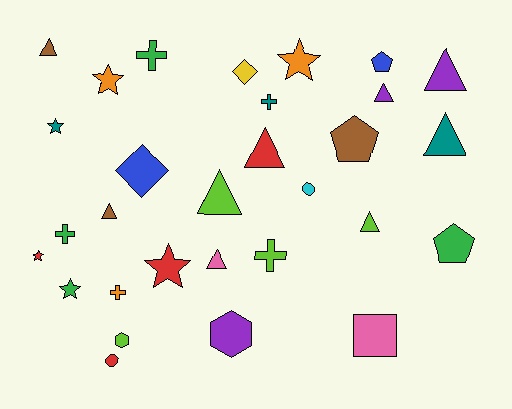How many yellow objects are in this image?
There is 1 yellow object.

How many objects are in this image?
There are 30 objects.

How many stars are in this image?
There are 6 stars.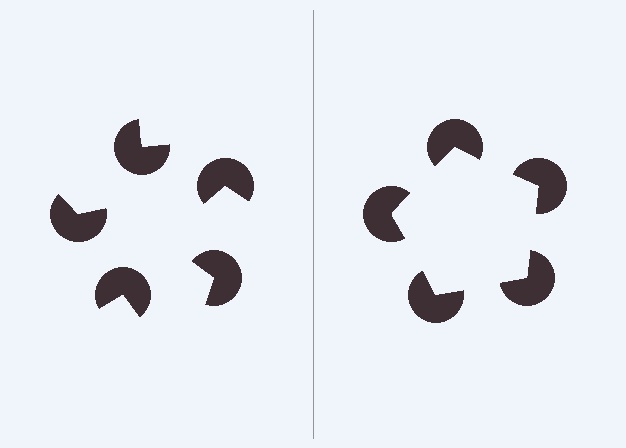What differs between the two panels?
The pac-man discs are positioned identically on both sides; only the wedge orientations differ. On the right they align to a pentagon; on the left they are misaligned.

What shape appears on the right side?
An illusory pentagon.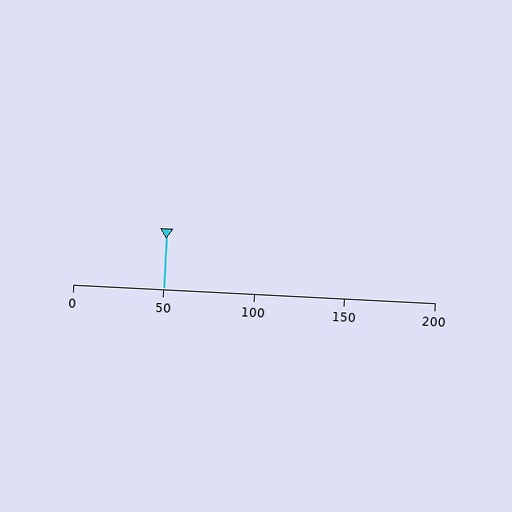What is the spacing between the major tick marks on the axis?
The major ticks are spaced 50 apart.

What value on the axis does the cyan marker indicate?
The marker indicates approximately 50.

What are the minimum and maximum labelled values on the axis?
The axis runs from 0 to 200.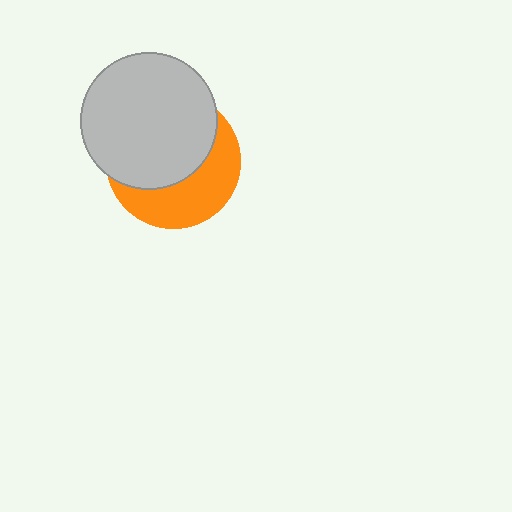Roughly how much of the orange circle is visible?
A small part of it is visible (roughly 42%).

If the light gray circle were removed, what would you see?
You would see the complete orange circle.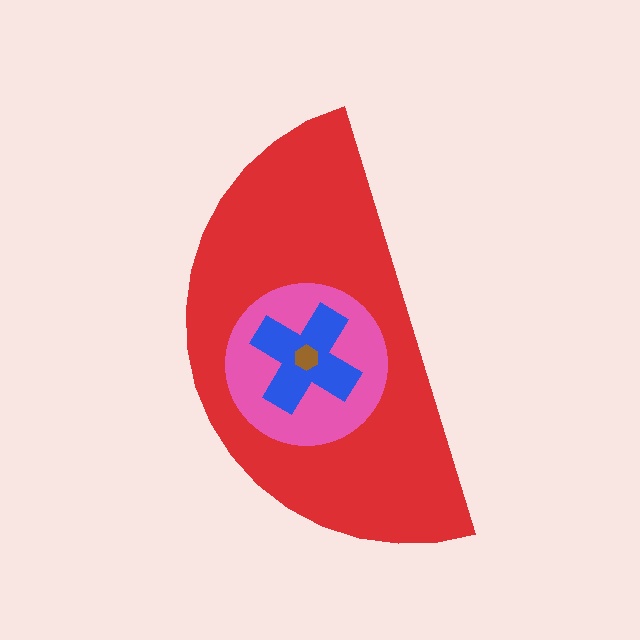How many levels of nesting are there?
4.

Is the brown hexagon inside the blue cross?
Yes.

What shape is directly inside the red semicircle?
The pink circle.